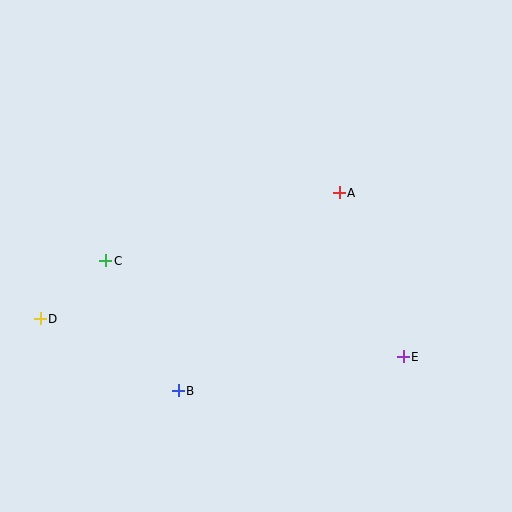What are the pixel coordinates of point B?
Point B is at (178, 391).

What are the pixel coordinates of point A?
Point A is at (339, 193).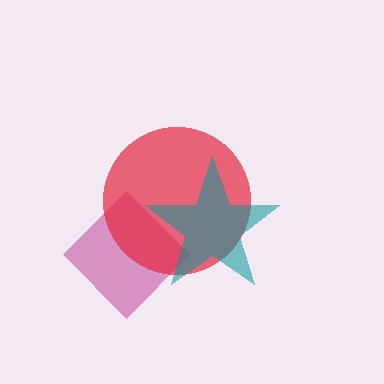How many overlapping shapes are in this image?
There are 3 overlapping shapes in the image.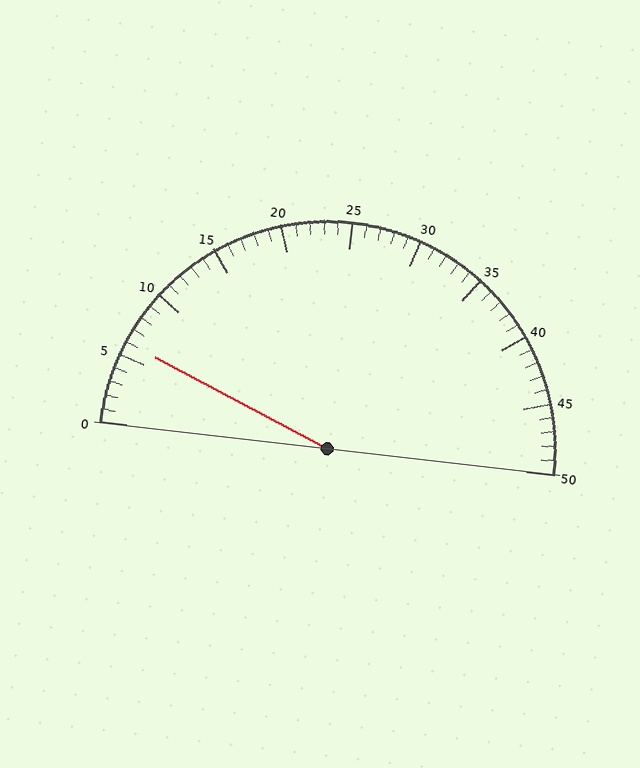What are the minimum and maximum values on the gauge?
The gauge ranges from 0 to 50.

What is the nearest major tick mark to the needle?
The nearest major tick mark is 5.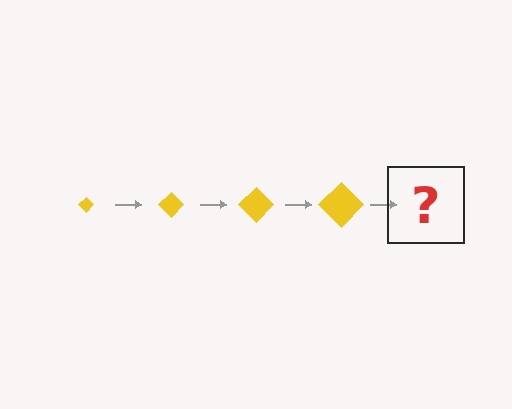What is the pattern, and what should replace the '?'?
The pattern is that the diamond gets progressively larger each step. The '?' should be a yellow diamond, larger than the previous one.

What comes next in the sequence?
The next element should be a yellow diamond, larger than the previous one.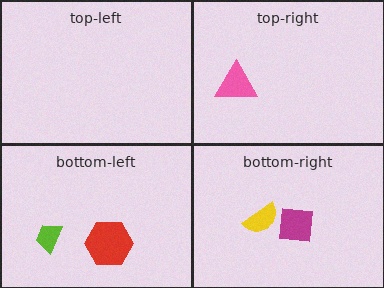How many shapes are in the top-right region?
1.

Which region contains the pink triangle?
The top-right region.